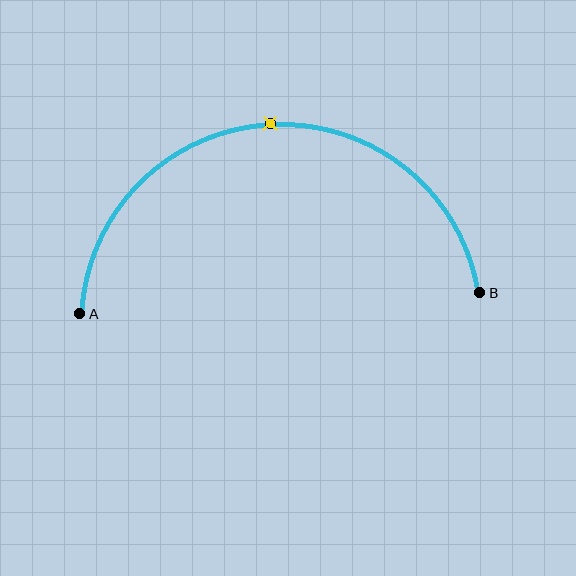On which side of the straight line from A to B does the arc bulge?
The arc bulges above the straight line connecting A and B.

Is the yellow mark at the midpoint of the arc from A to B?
Yes. The yellow mark lies on the arc at equal arc-length from both A and B — it is the arc midpoint.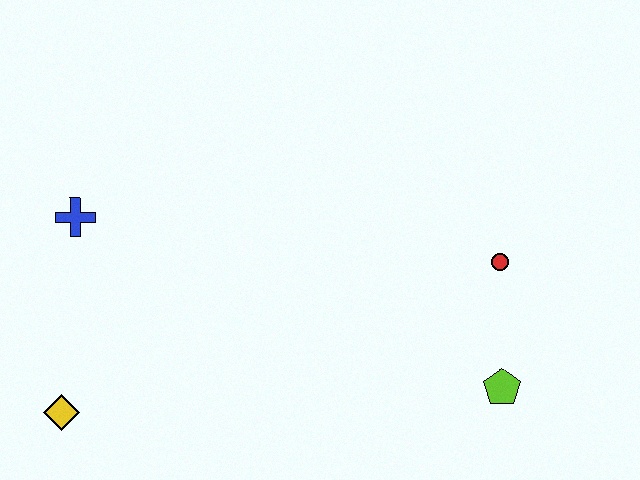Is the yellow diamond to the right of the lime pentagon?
No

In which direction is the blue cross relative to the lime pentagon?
The blue cross is to the left of the lime pentagon.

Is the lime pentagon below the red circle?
Yes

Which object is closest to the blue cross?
The yellow diamond is closest to the blue cross.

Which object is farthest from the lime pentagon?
The blue cross is farthest from the lime pentagon.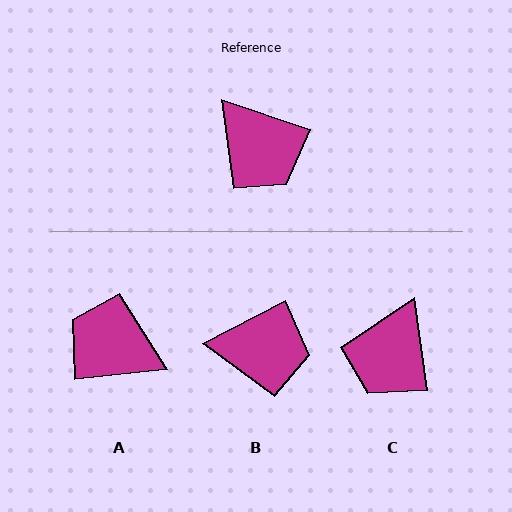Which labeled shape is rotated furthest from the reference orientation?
A, about 155 degrees away.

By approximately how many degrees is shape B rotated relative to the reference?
Approximately 46 degrees counter-clockwise.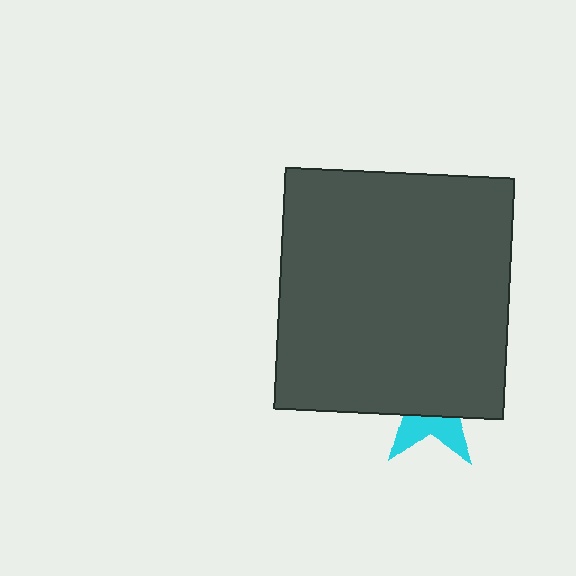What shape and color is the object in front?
The object in front is a dark gray rectangle.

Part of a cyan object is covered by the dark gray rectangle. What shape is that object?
It is a star.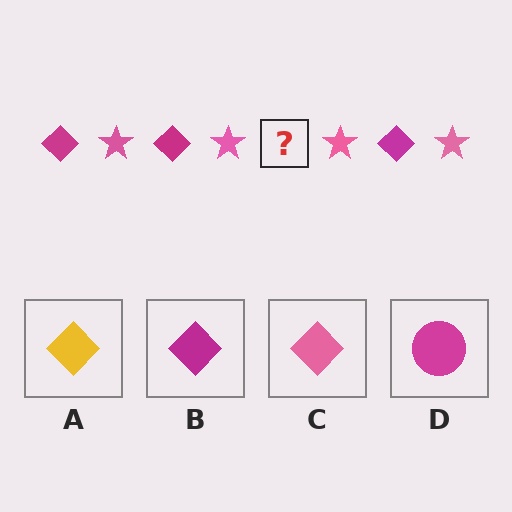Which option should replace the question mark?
Option B.